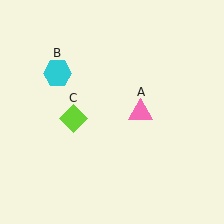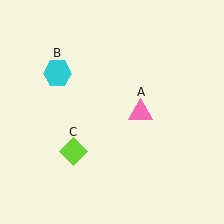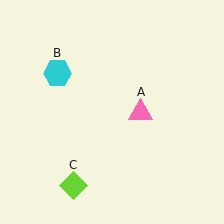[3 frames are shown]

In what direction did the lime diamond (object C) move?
The lime diamond (object C) moved down.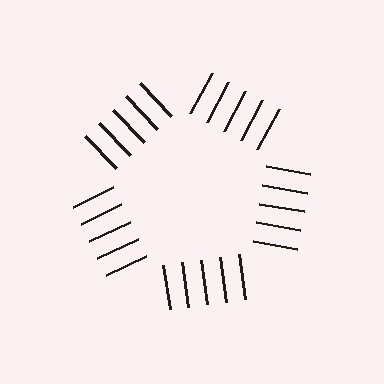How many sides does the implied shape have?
5 sides — the line-ends trace a pentagon.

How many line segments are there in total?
25 — 5 along each of the 5 edges.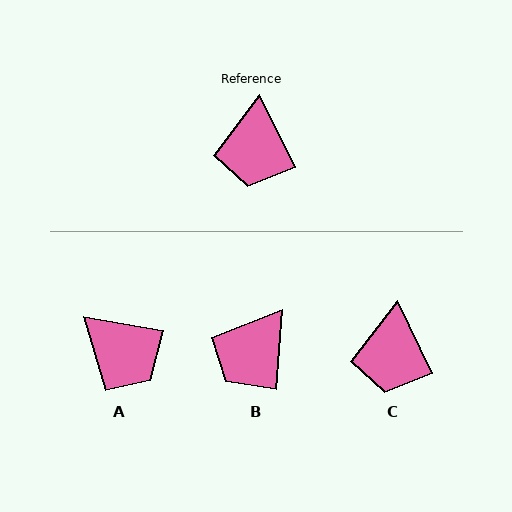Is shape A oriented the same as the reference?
No, it is off by about 54 degrees.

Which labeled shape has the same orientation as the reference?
C.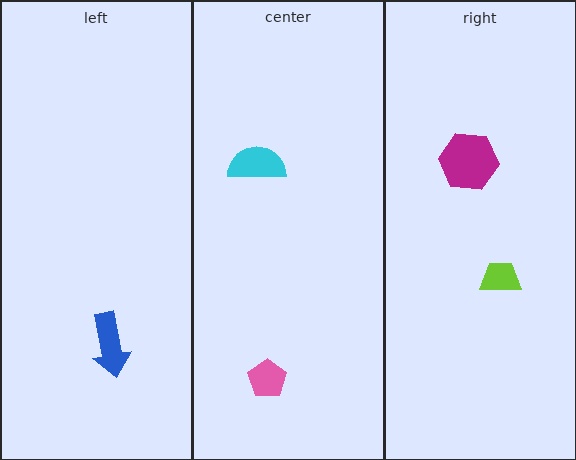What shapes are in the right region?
The magenta hexagon, the lime trapezoid.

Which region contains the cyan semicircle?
The center region.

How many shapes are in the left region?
1.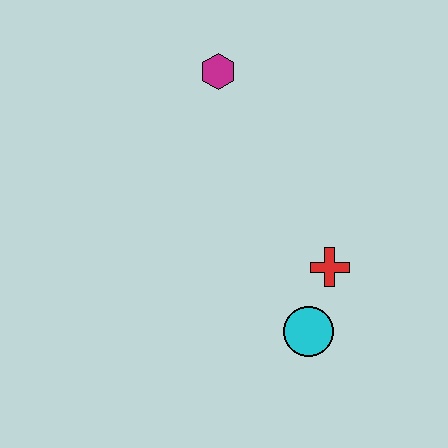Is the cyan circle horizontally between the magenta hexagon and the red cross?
Yes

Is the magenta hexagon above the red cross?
Yes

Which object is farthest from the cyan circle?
The magenta hexagon is farthest from the cyan circle.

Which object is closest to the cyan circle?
The red cross is closest to the cyan circle.